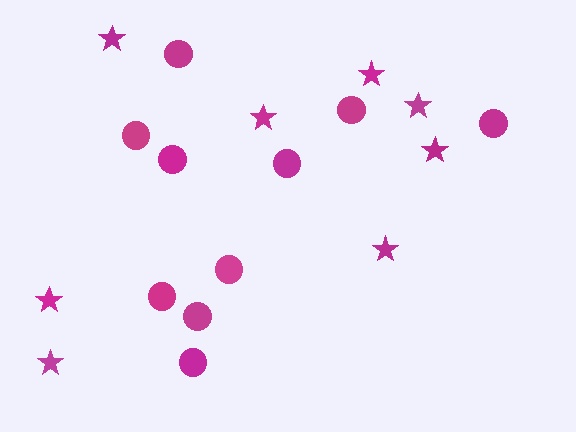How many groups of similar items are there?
There are 2 groups: one group of circles (10) and one group of stars (8).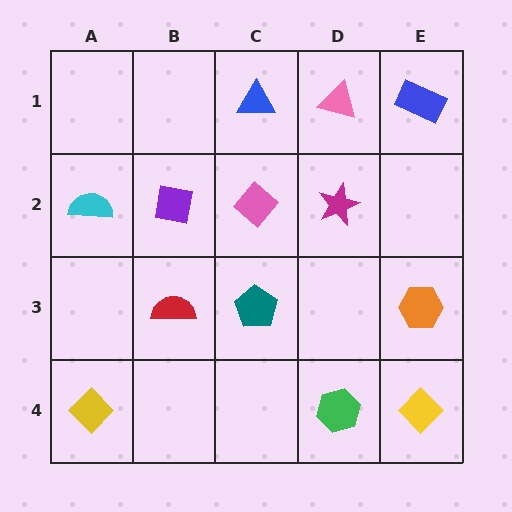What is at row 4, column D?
A green hexagon.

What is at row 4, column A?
A yellow diamond.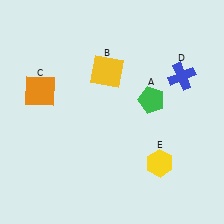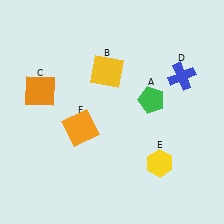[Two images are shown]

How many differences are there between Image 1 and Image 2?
There is 1 difference between the two images.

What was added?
An orange square (F) was added in Image 2.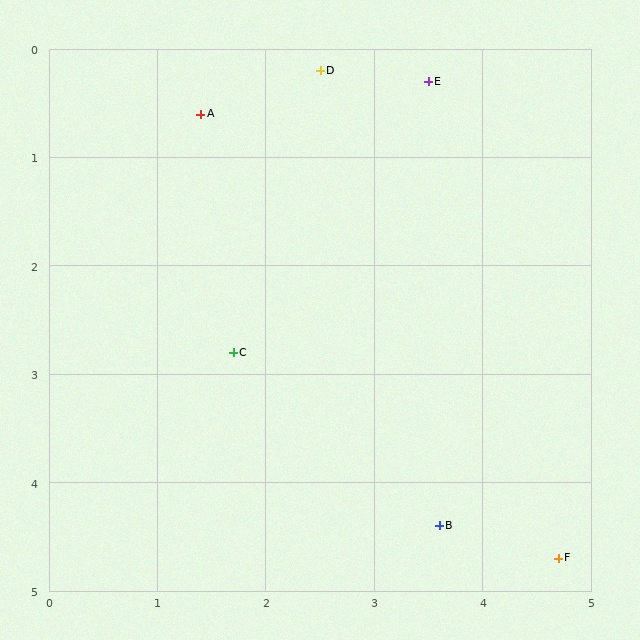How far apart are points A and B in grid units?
Points A and B are about 4.4 grid units apart.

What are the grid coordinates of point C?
Point C is at approximately (1.7, 2.8).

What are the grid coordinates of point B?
Point B is at approximately (3.6, 4.4).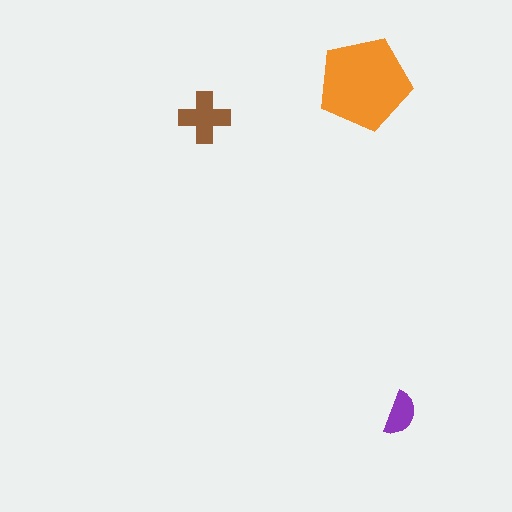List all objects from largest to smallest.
The orange pentagon, the brown cross, the purple semicircle.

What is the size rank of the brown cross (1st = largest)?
2nd.